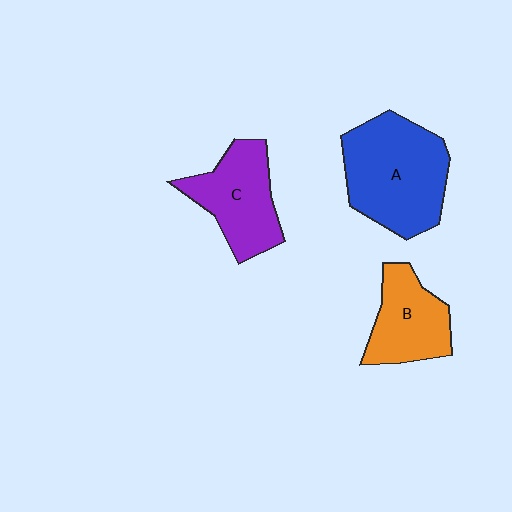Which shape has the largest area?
Shape A (blue).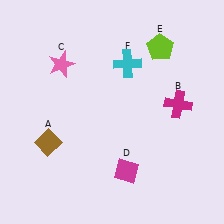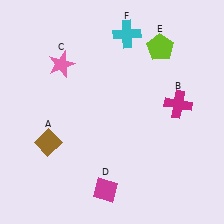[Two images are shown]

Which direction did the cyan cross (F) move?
The cyan cross (F) moved up.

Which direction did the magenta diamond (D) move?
The magenta diamond (D) moved left.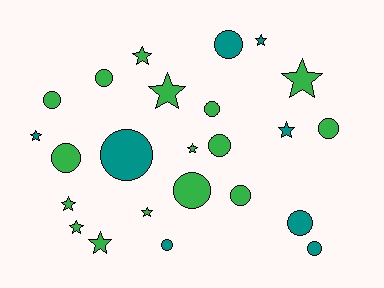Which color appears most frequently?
Green, with 16 objects.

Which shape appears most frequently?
Circle, with 13 objects.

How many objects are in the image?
There are 24 objects.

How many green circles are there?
There are 8 green circles.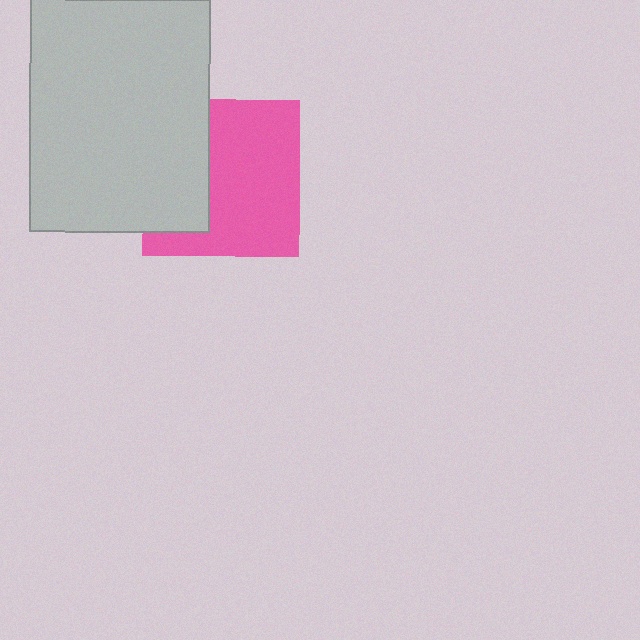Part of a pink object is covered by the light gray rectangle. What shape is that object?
It is a square.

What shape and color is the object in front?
The object in front is a light gray rectangle.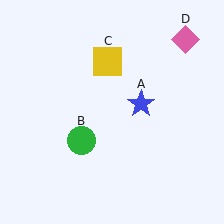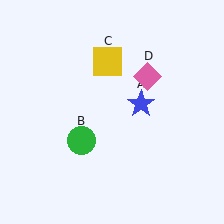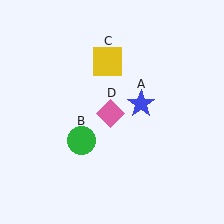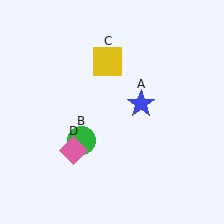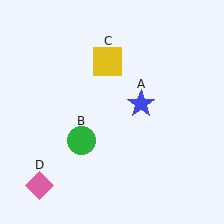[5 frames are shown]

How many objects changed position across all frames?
1 object changed position: pink diamond (object D).